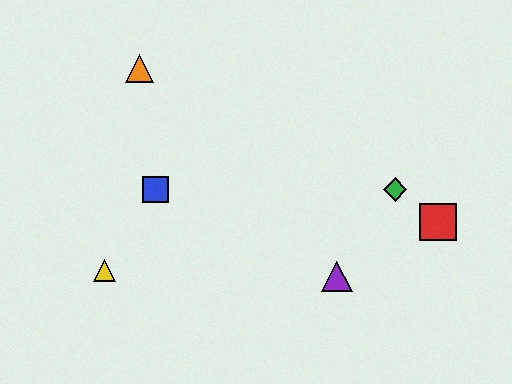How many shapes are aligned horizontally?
2 shapes (the blue square, the green diamond) are aligned horizontally.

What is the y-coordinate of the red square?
The red square is at y≈222.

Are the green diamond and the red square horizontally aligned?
No, the green diamond is at y≈190 and the red square is at y≈222.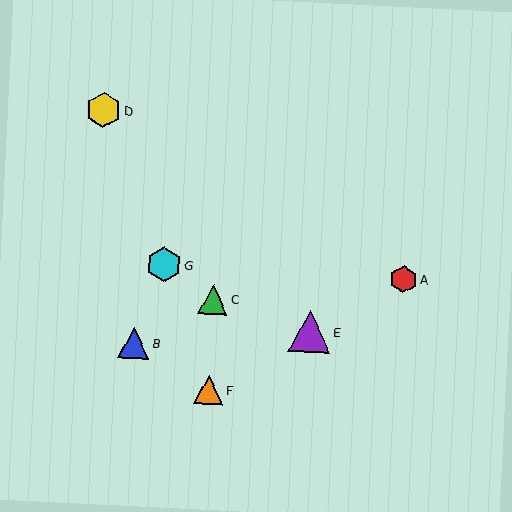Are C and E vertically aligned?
No, C is at x≈213 and E is at x≈310.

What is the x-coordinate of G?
Object G is at x≈164.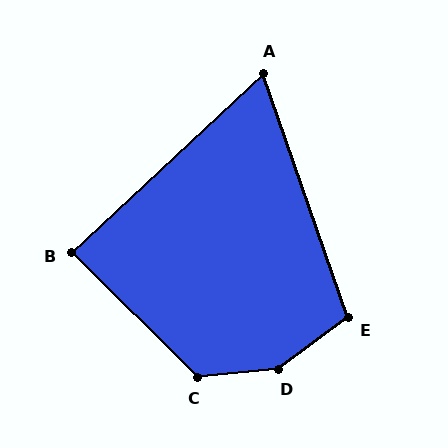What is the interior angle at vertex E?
Approximately 108 degrees (obtuse).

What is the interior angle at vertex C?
Approximately 130 degrees (obtuse).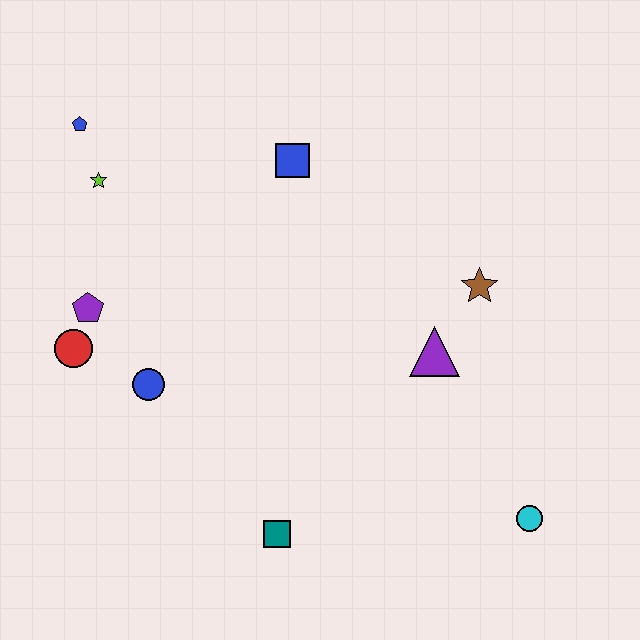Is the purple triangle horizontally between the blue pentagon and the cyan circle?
Yes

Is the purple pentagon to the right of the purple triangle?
No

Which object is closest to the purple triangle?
The brown star is closest to the purple triangle.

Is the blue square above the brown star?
Yes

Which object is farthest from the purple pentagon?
The cyan circle is farthest from the purple pentagon.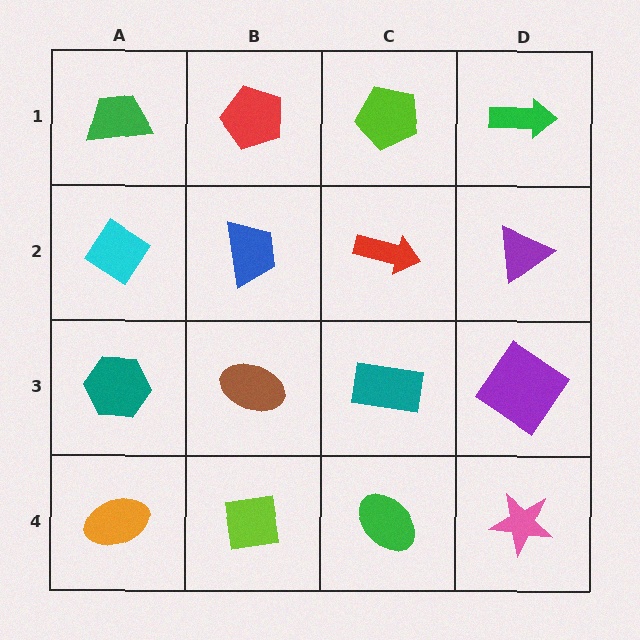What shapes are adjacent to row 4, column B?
A brown ellipse (row 3, column B), an orange ellipse (row 4, column A), a green ellipse (row 4, column C).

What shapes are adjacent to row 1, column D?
A purple triangle (row 2, column D), a lime pentagon (row 1, column C).